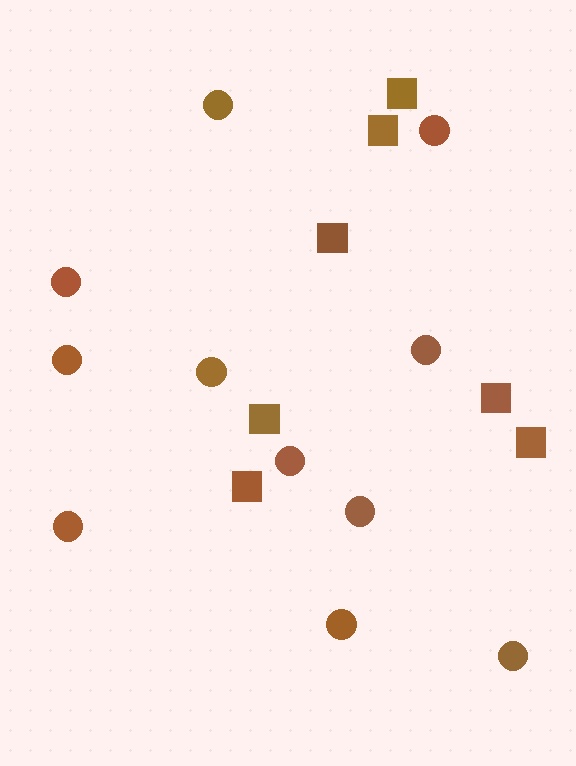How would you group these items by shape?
There are 2 groups: one group of circles (11) and one group of squares (7).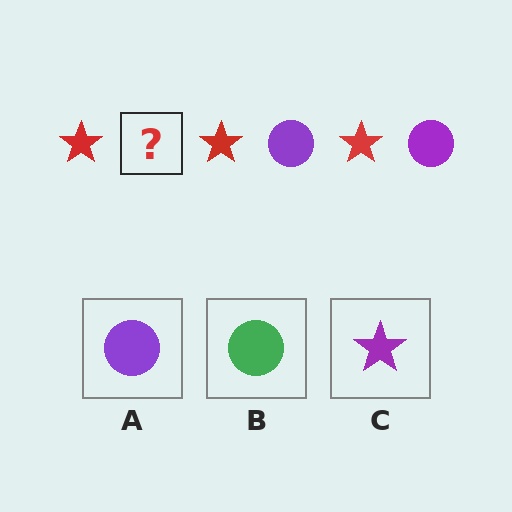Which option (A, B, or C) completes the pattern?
A.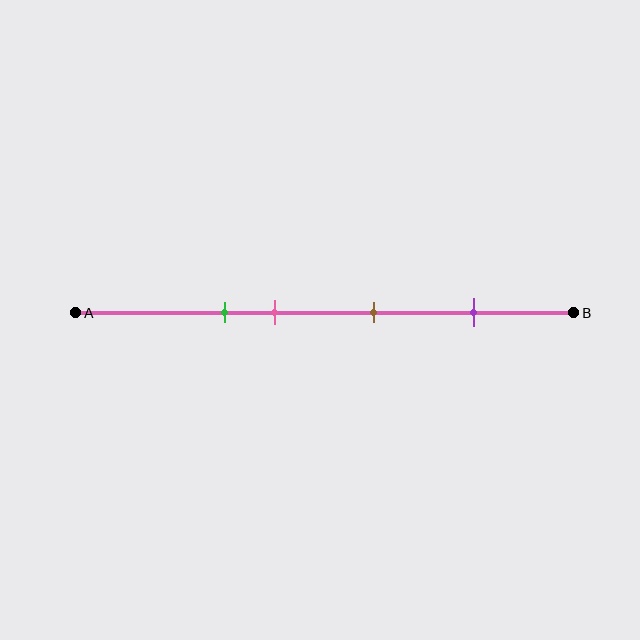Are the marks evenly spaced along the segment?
No, the marks are not evenly spaced.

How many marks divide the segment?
There are 4 marks dividing the segment.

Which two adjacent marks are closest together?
The green and pink marks are the closest adjacent pair.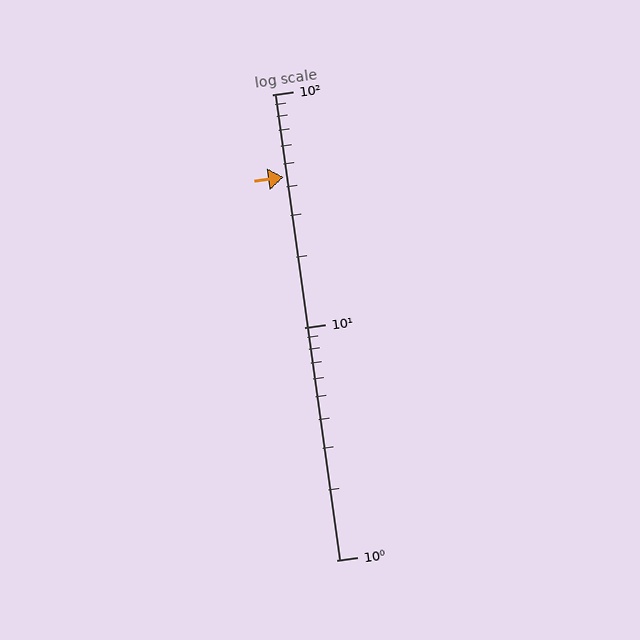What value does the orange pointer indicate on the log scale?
The pointer indicates approximately 44.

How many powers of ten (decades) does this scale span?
The scale spans 2 decades, from 1 to 100.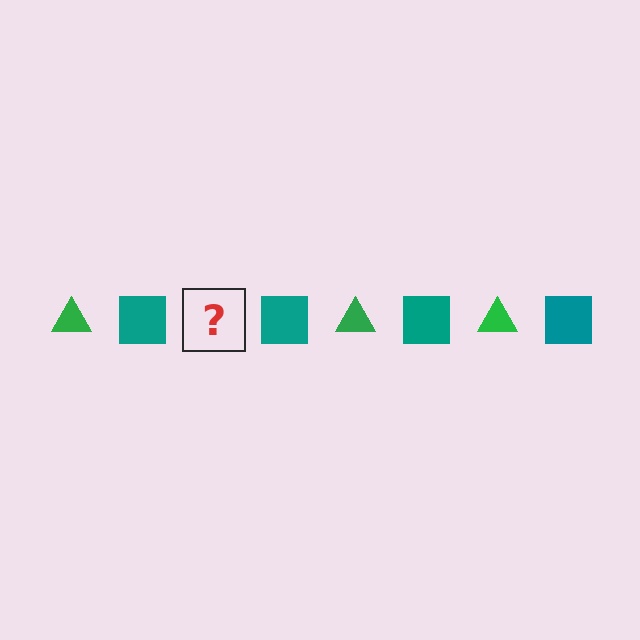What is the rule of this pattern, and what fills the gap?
The rule is that the pattern alternates between green triangle and teal square. The gap should be filled with a green triangle.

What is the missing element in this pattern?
The missing element is a green triangle.